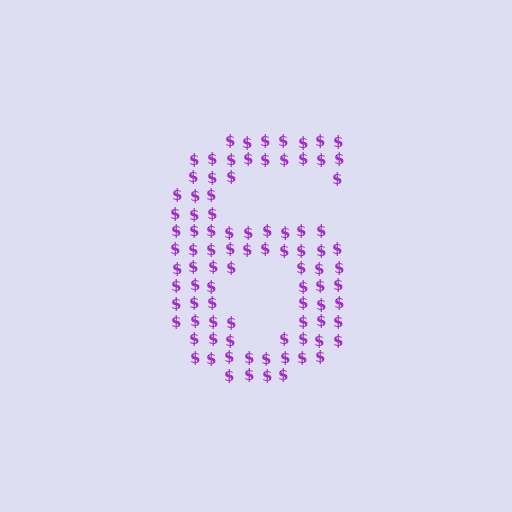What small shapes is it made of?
It is made of small dollar signs.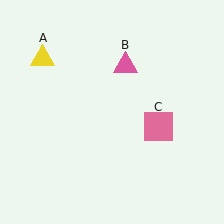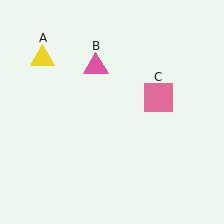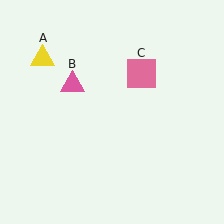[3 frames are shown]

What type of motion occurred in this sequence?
The pink triangle (object B), pink square (object C) rotated counterclockwise around the center of the scene.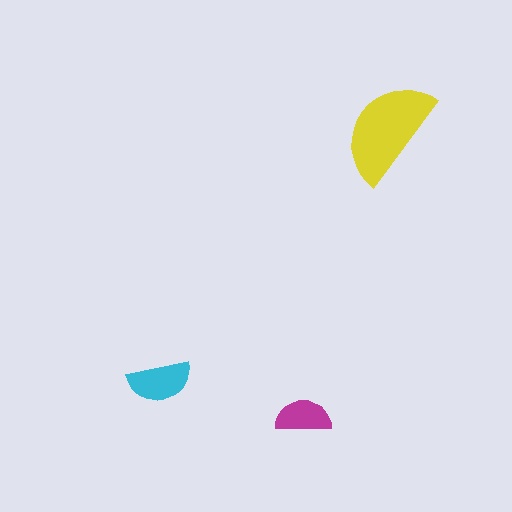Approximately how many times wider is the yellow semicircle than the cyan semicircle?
About 1.5 times wider.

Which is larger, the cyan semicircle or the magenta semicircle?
The cyan one.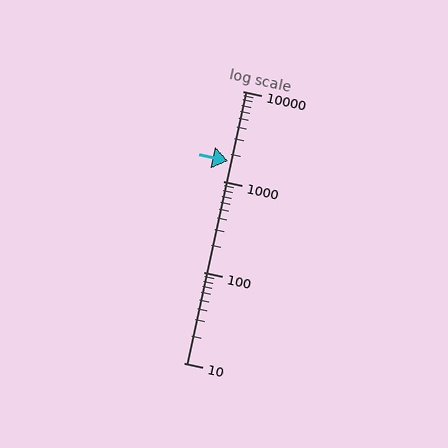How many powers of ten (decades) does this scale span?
The scale spans 3 decades, from 10 to 10000.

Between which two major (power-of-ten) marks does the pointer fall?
The pointer is between 1000 and 10000.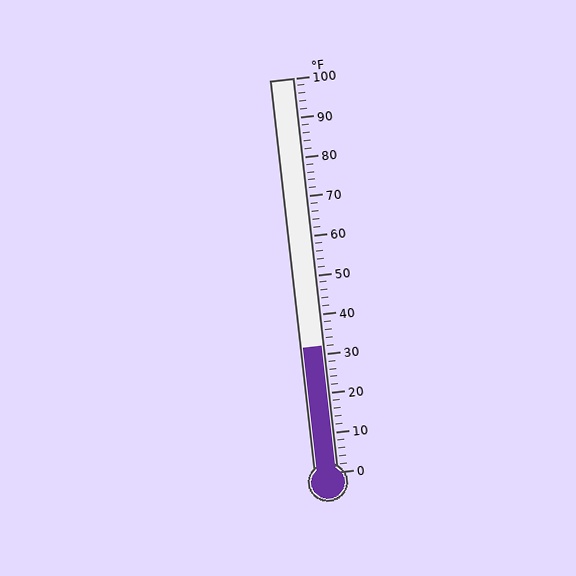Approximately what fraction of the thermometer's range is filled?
The thermometer is filled to approximately 30% of its range.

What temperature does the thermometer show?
The thermometer shows approximately 32°F.